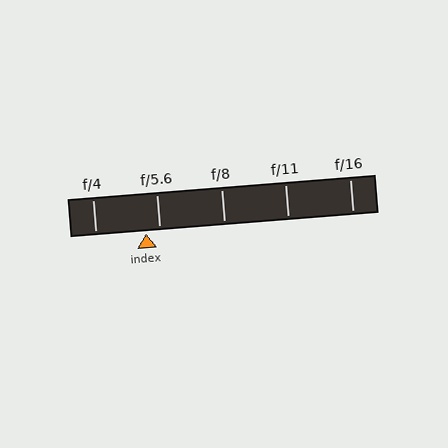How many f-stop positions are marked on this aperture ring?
There are 5 f-stop positions marked.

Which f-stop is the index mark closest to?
The index mark is closest to f/5.6.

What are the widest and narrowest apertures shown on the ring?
The widest aperture shown is f/4 and the narrowest is f/16.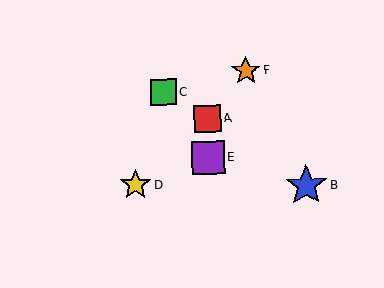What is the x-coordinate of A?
Object A is at x≈207.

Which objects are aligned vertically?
Objects A, E are aligned vertically.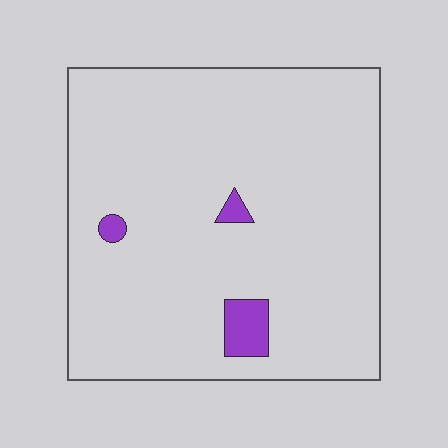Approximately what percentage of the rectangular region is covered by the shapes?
Approximately 5%.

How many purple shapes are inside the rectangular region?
3.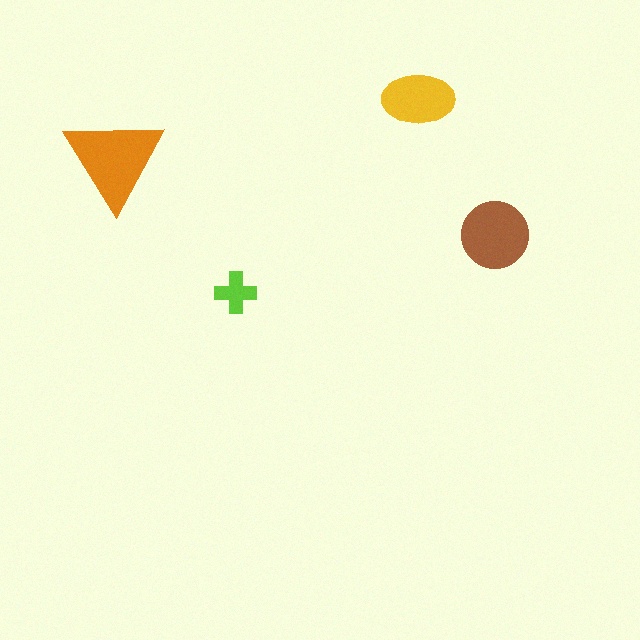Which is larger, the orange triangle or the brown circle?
The orange triangle.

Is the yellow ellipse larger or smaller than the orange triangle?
Smaller.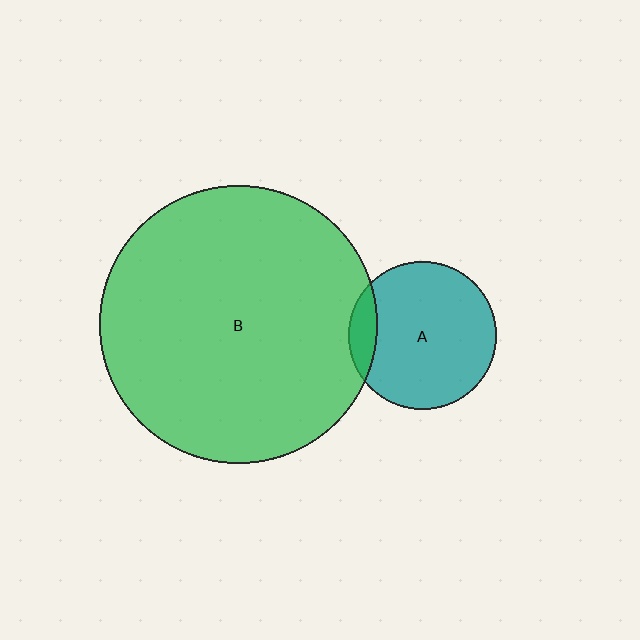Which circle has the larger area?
Circle B (green).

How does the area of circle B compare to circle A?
Approximately 3.6 times.